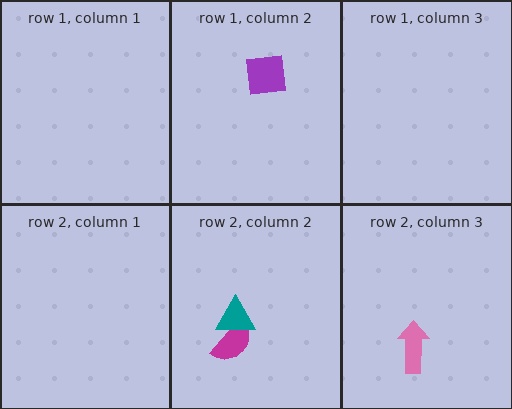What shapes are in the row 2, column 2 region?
The magenta semicircle, the teal triangle.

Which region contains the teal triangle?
The row 2, column 2 region.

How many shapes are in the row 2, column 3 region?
1.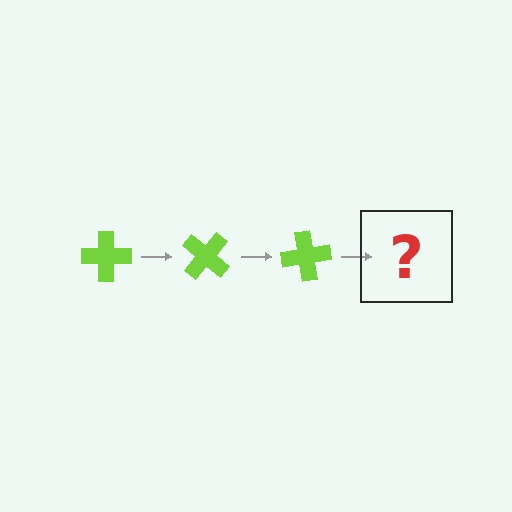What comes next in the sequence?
The next element should be a lime cross rotated 120 degrees.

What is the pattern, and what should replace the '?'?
The pattern is that the cross rotates 40 degrees each step. The '?' should be a lime cross rotated 120 degrees.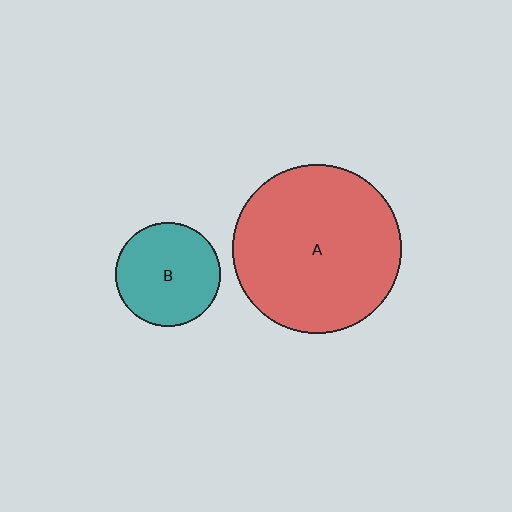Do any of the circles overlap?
No, none of the circles overlap.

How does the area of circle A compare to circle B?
Approximately 2.6 times.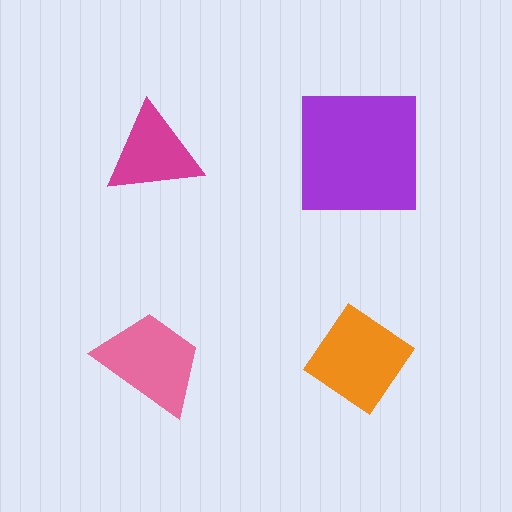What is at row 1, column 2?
A purple square.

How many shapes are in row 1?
2 shapes.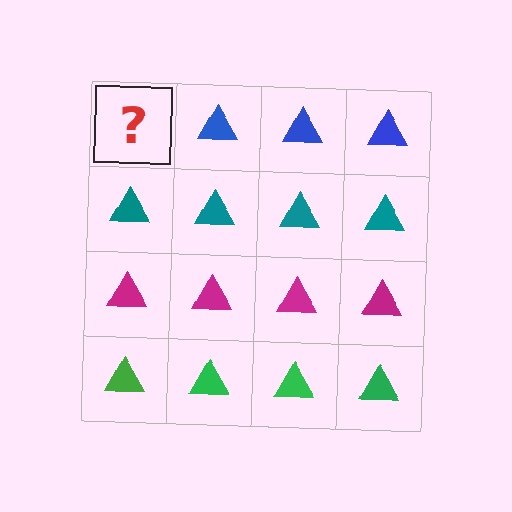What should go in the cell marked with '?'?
The missing cell should contain a blue triangle.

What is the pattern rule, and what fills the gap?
The rule is that each row has a consistent color. The gap should be filled with a blue triangle.